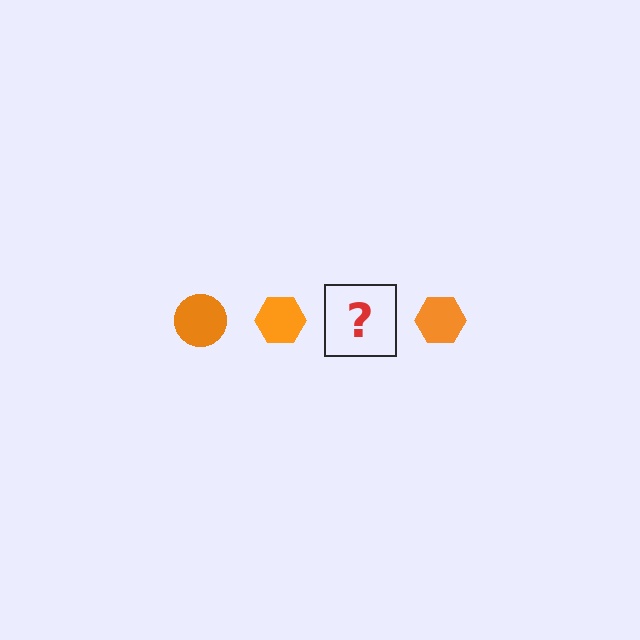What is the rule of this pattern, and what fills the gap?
The rule is that the pattern cycles through circle, hexagon shapes in orange. The gap should be filled with an orange circle.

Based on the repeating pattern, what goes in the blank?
The blank should be an orange circle.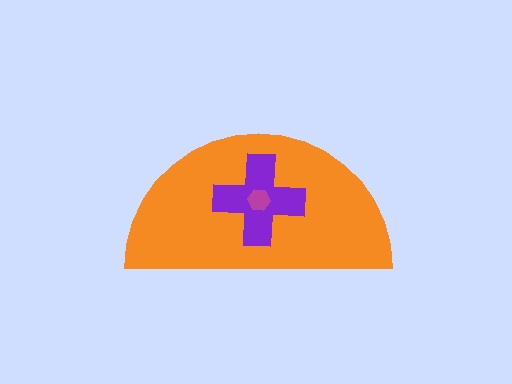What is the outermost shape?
The orange semicircle.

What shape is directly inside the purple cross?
The magenta hexagon.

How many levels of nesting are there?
3.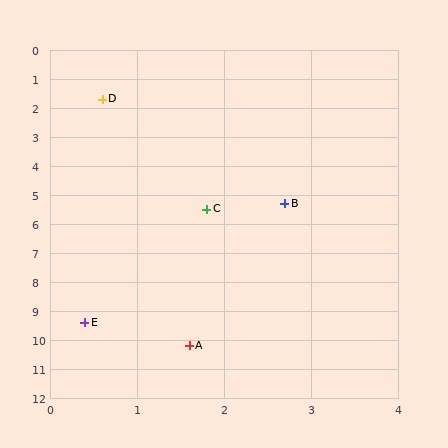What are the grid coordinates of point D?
Point D is at approximately (0.6, 1.7).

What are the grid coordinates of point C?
Point C is at approximately (1.8, 5.5).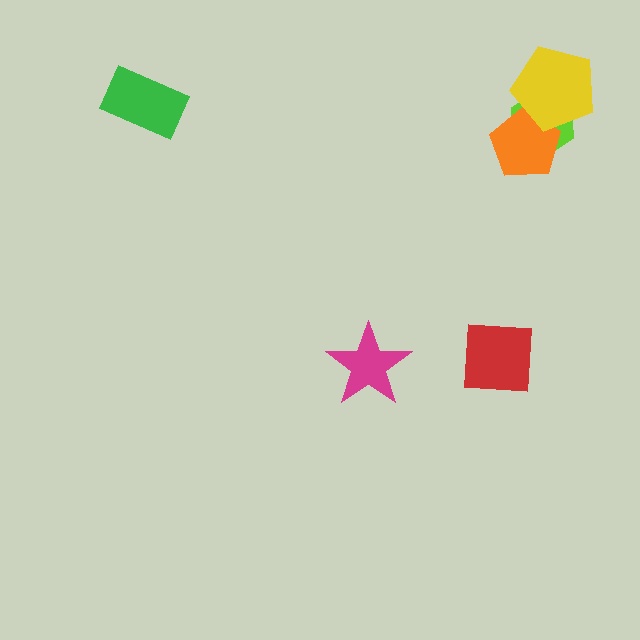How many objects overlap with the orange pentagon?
2 objects overlap with the orange pentagon.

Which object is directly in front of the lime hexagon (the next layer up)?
The orange pentagon is directly in front of the lime hexagon.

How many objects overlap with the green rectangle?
0 objects overlap with the green rectangle.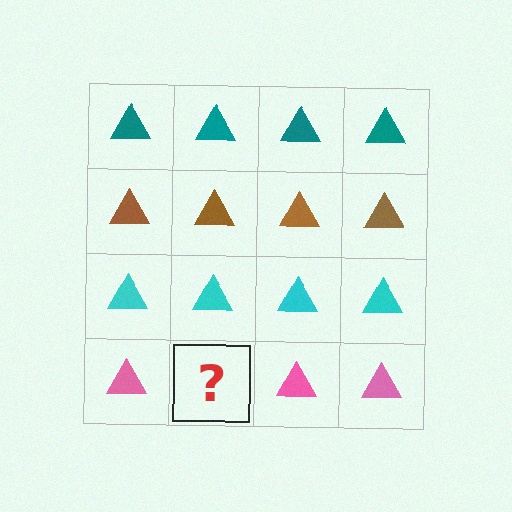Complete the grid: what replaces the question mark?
The question mark should be replaced with a pink triangle.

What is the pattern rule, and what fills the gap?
The rule is that each row has a consistent color. The gap should be filled with a pink triangle.